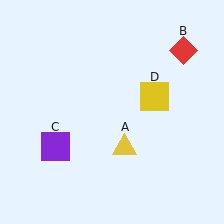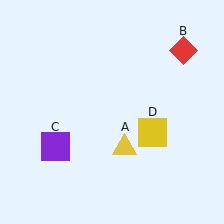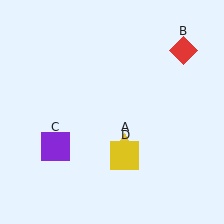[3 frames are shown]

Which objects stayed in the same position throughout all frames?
Yellow triangle (object A) and red diamond (object B) and purple square (object C) remained stationary.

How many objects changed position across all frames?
1 object changed position: yellow square (object D).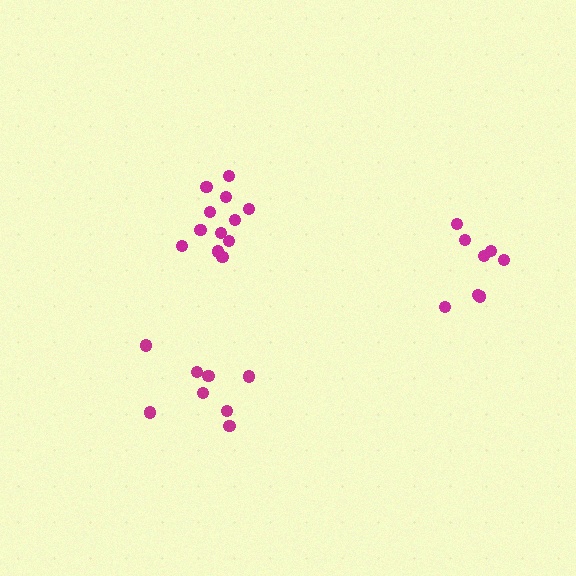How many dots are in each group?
Group 1: 12 dots, Group 2: 8 dots, Group 3: 8 dots (28 total).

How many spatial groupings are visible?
There are 3 spatial groupings.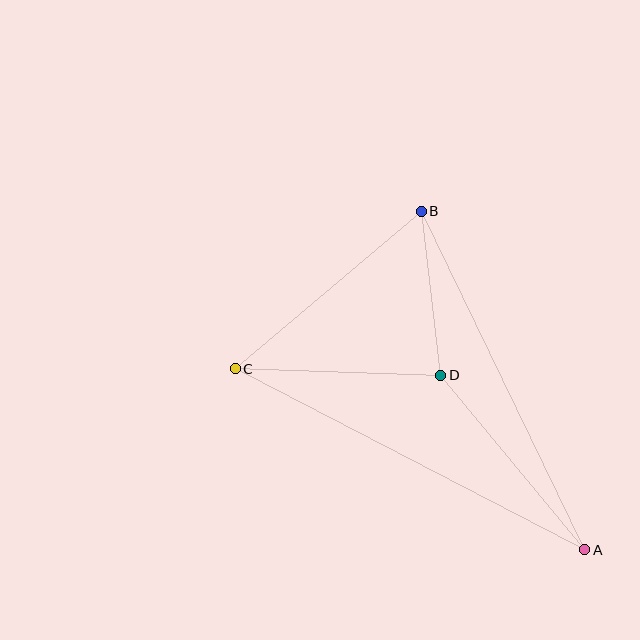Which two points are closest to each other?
Points B and D are closest to each other.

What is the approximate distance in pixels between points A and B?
The distance between A and B is approximately 376 pixels.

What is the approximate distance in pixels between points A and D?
The distance between A and D is approximately 226 pixels.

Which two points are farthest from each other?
Points A and C are farthest from each other.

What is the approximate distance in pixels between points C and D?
The distance between C and D is approximately 206 pixels.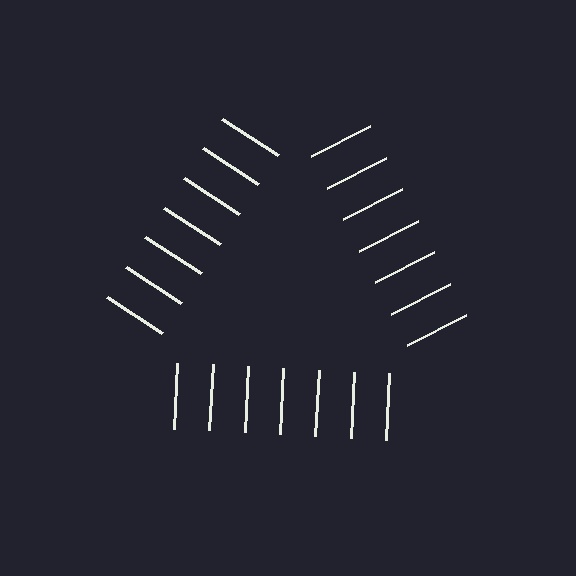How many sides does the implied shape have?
3 sides — the line-ends trace a triangle.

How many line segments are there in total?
21 — 7 along each of the 3 edges.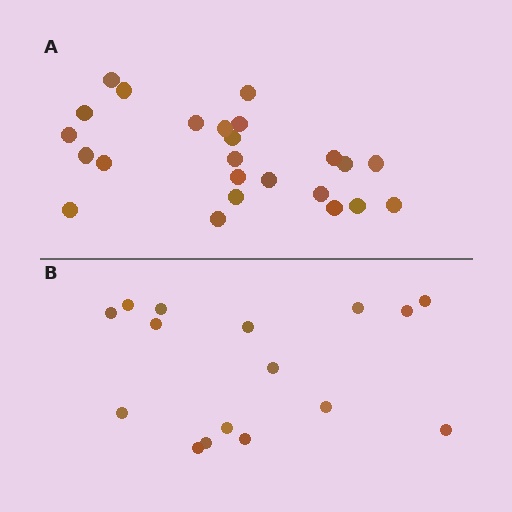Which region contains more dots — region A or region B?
Region A (the top region) has more dots.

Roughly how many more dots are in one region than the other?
Region A has roughly 8 or so more dots than region B.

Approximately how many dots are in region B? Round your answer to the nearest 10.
About 20 dots. (The exact count is 16, which rounds to 20.)